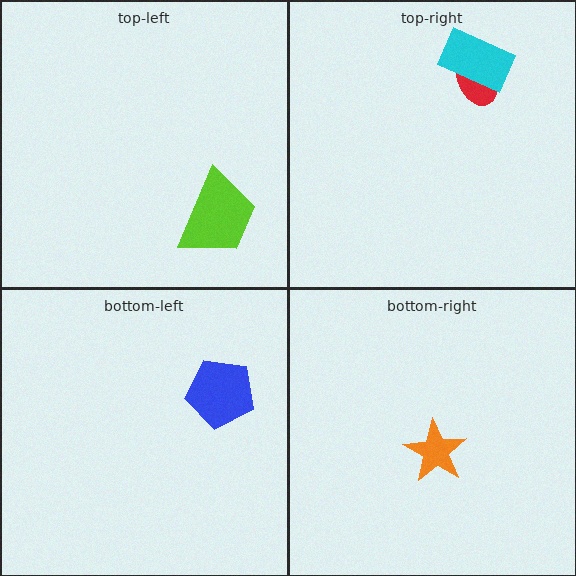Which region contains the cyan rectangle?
The top-right region.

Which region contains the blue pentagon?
The bottom-left region.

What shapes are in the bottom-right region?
The orange star.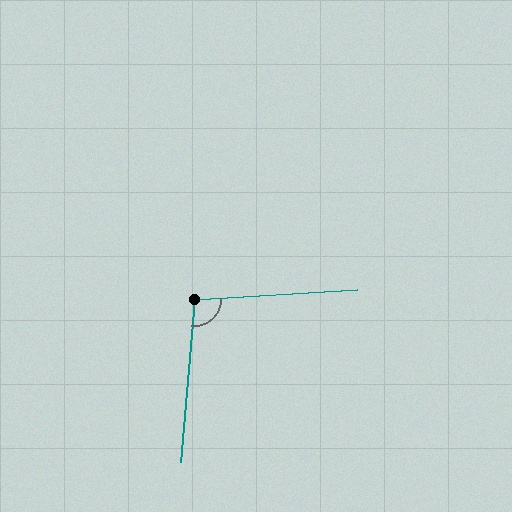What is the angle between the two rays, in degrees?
Approximately 99 degrees.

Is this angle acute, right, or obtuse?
It is obtuse.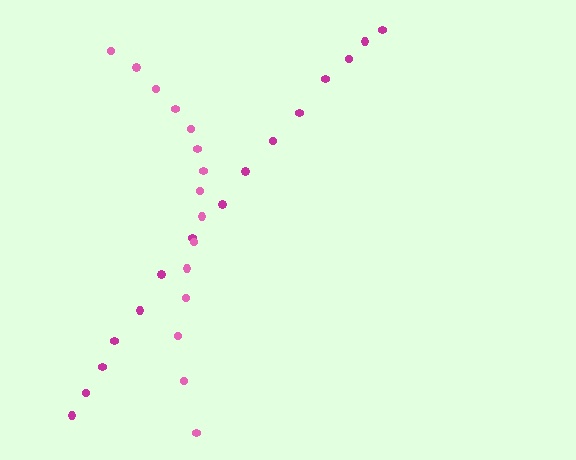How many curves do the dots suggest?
There are 2 distinct paths.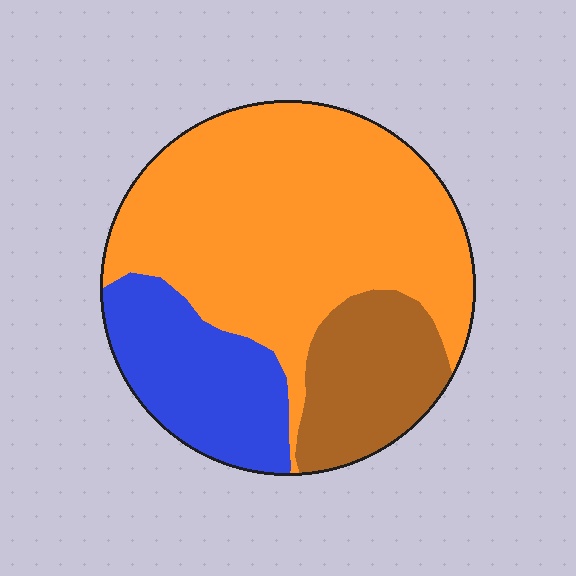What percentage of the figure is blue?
Blue covers roughly 20% of the figure.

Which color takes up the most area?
Orange, at roughly 60%.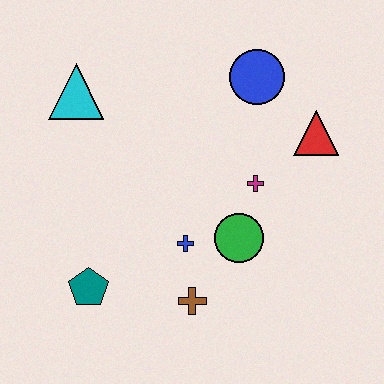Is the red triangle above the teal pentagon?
Yes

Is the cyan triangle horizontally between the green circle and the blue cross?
No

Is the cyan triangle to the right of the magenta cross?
No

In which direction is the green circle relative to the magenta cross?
The green circle is below the magenta cross.